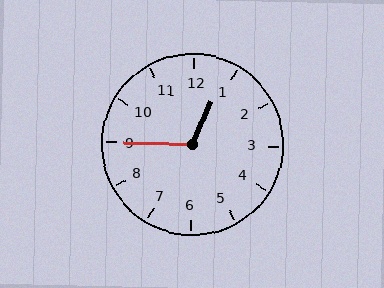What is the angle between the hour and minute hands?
Approximately 112 degrees.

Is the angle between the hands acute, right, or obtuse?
It is obtuse.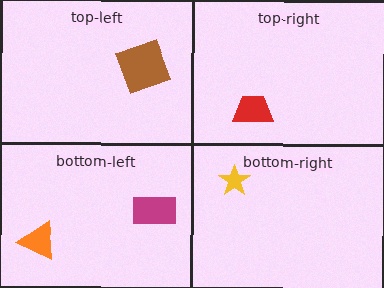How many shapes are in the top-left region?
1.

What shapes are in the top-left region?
The brown square.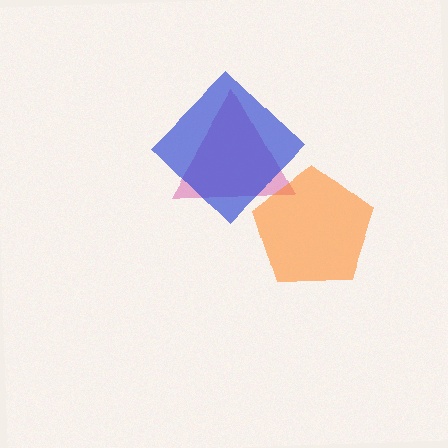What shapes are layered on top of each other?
The layered shapes are: a magenta triangle, a blue diamond, an orange pentagon.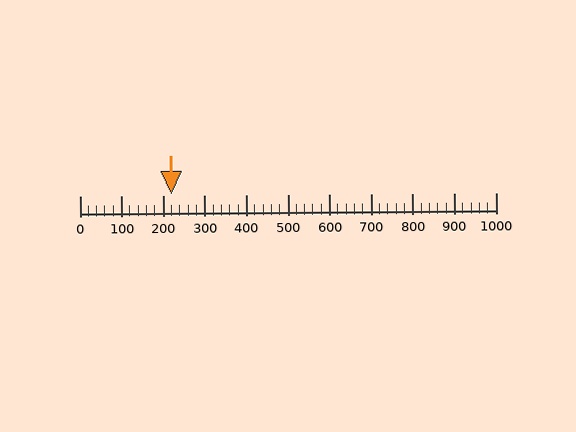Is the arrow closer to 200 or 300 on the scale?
The arrow is closer to 200.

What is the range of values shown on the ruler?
The ruler shows values from 0 to 1000.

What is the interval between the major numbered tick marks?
The major tick marks are spaced 100 units apart.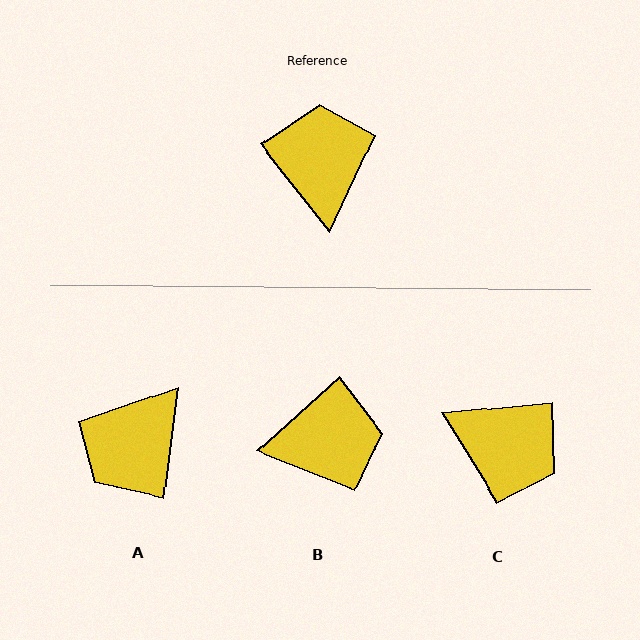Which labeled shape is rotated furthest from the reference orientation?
A, about 134 degrees away.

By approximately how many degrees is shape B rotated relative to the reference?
Approximately 86 degrees clockwise.